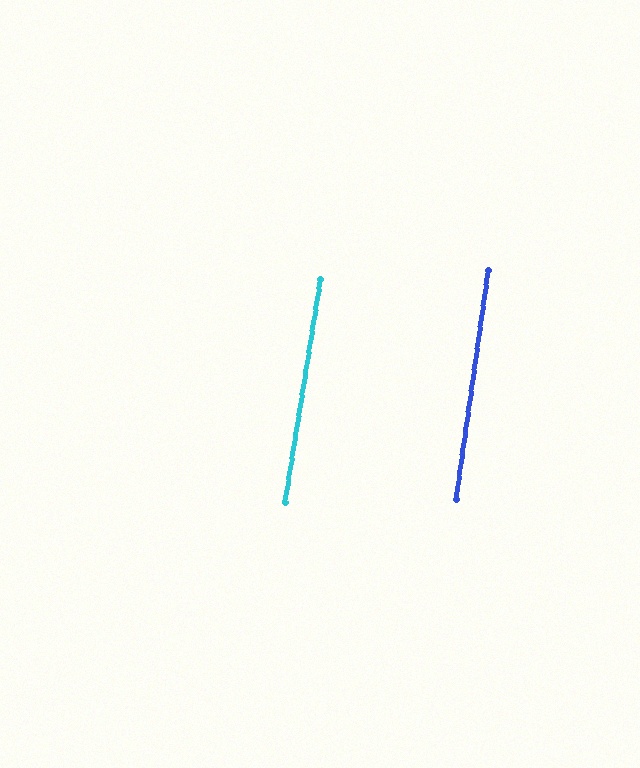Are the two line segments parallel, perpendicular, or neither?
Parallel — their directions differ by only 1.0°.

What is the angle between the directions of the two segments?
Approximately 1 degree.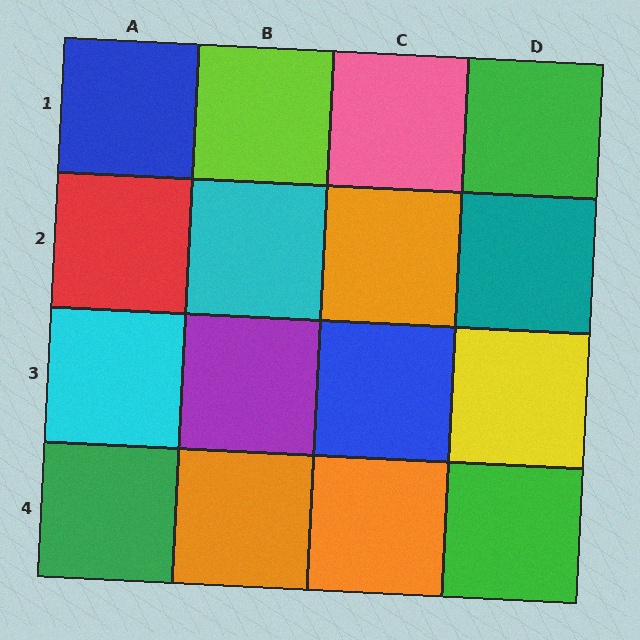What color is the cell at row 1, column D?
Green.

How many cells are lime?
1 cell is lime.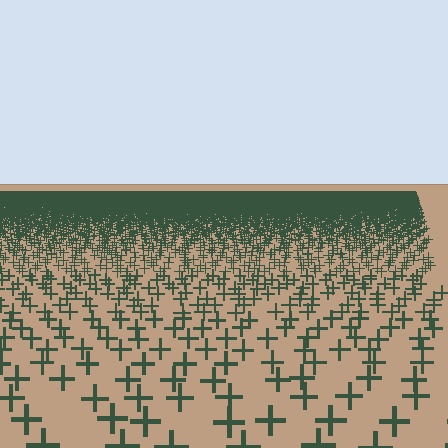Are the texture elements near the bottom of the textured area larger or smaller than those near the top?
Larger. Near the bottom, elements are closer to the viewer and appear at a bigger on-screen size.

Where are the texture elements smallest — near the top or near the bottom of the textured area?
Near the top.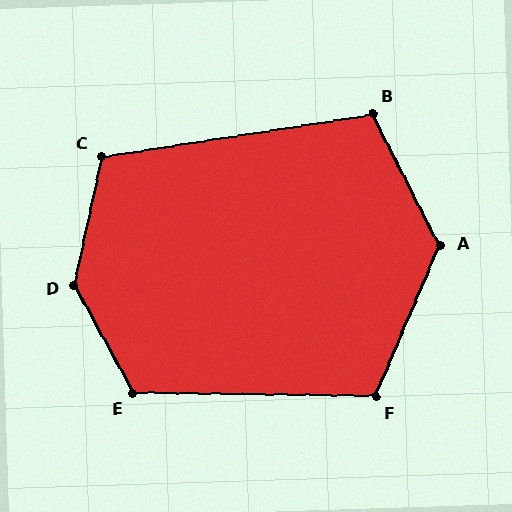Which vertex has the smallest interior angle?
B, at approximately 108 degrees.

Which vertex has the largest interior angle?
D, at approximately 140 degrees.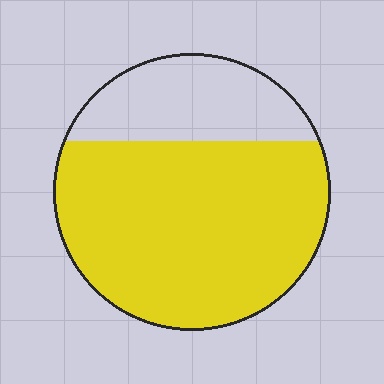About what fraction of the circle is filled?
About three quarters (3/4).